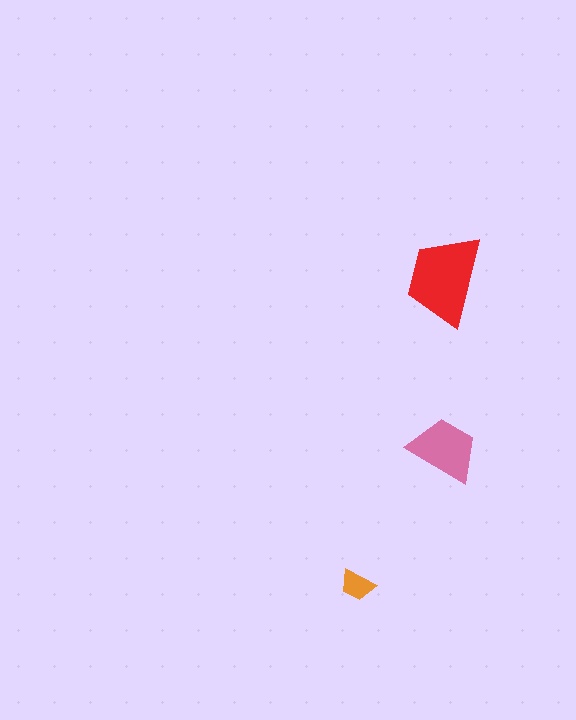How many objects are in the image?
There are 3 objects in the image.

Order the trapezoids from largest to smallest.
the red one, the pink one, the orange one.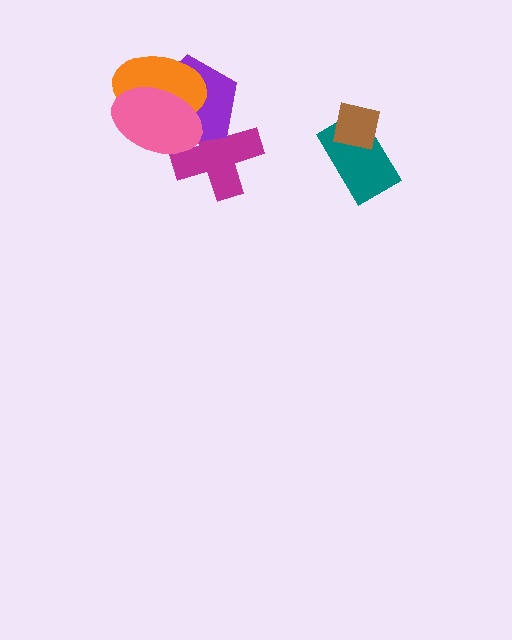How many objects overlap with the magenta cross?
2 objects overlap with the magenta cross.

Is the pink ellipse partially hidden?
No, no other shape covers it.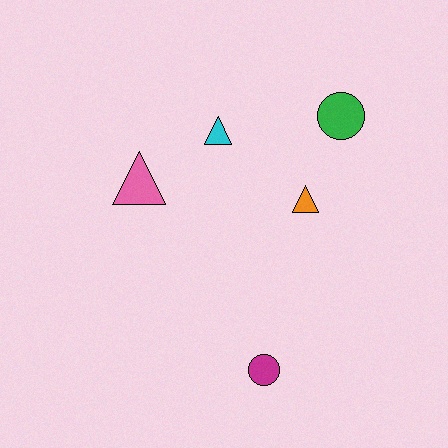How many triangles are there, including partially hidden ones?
There are 3 triangles.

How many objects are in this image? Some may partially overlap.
There are 5 objects.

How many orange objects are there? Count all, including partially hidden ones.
There is 1 orange object.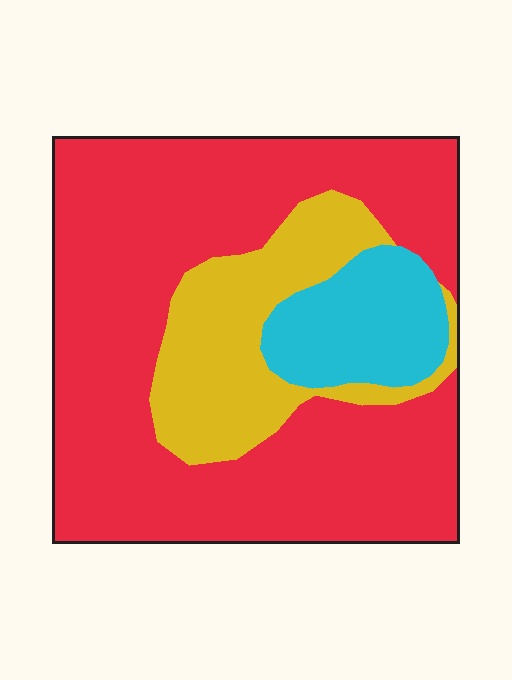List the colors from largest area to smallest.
From largest to smallest: red, yellow, cyan.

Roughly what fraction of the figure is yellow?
Yellow covers 20% of the figure.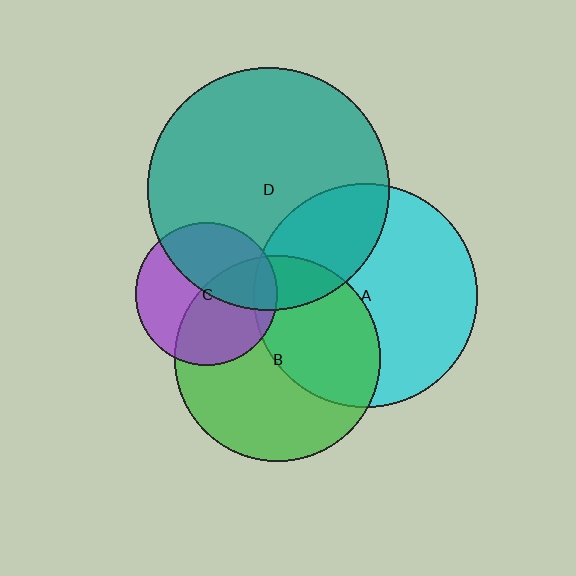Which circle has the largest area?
Circle D (teal).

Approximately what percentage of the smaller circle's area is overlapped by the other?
Approximately 30%.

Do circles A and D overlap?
Yes.